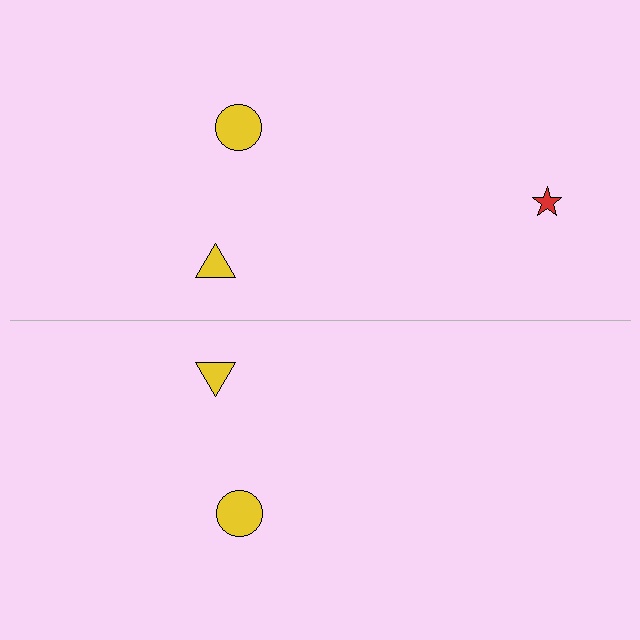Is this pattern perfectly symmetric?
No, the pattern is not perfectly symmetric. A red star is missing from the bottom side.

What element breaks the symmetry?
A red star is missing from the bottom side.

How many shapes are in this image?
There are 5 shapes in this image.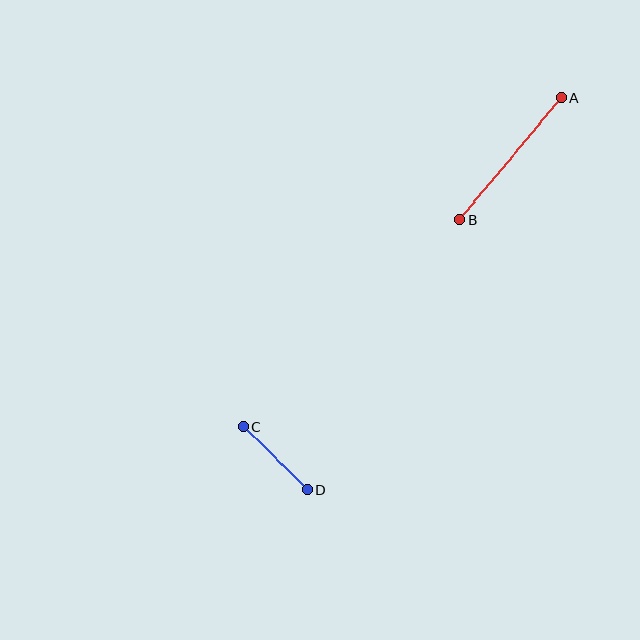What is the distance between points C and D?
The distance is approximately 90 pixels.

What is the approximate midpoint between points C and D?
The midpoint is at approximately (275, 458) pixels.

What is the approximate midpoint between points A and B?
The midpoint is at approximately (510, 159) pixels.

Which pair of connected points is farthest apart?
Points A and B are farthest apart.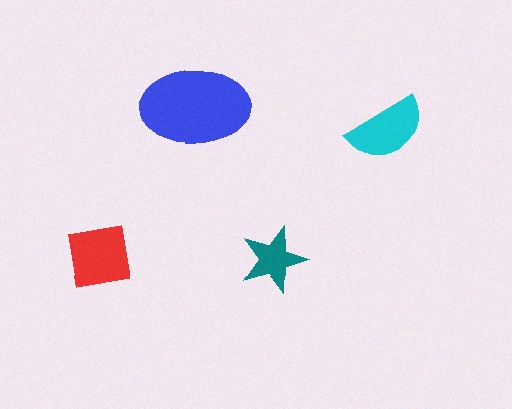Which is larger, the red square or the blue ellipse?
The blue ellipse.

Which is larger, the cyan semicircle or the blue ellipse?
The blue ellipse.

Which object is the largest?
The blue ellipse.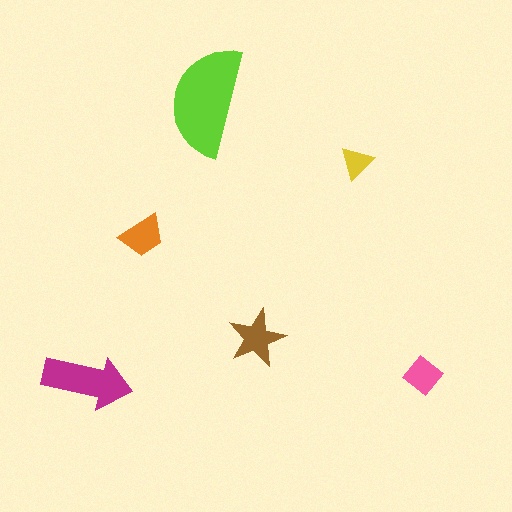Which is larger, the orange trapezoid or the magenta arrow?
The magenta arrow.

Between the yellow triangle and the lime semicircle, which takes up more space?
The lime semicircle.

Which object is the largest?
The lime semicircle.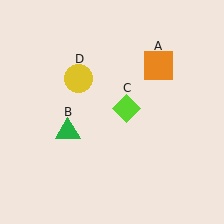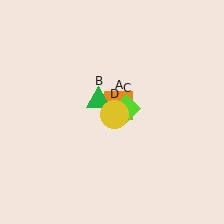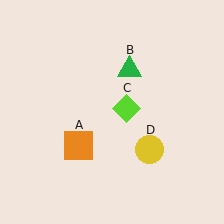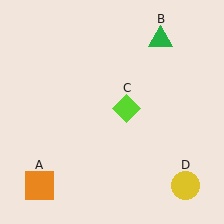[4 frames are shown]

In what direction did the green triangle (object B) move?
The green triangle (object B) moved up and to the right.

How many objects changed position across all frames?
3 objects changed position: orange square (object A), green triangle (object B), yellow circle (object D).